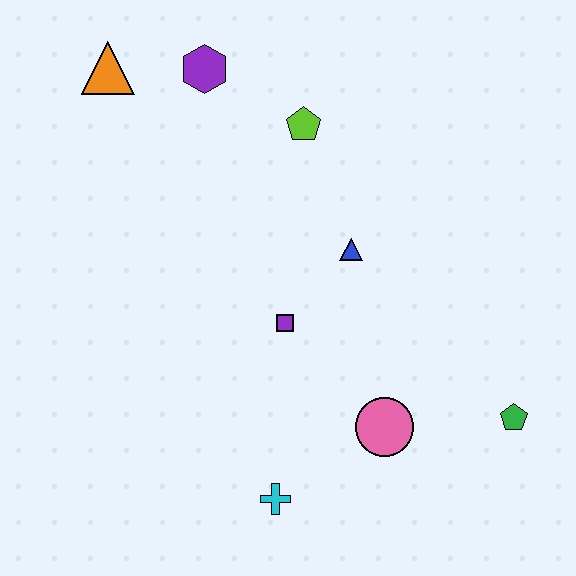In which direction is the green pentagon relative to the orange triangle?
The green pentagon is to the right of the orange triangle.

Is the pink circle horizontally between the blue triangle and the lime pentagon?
No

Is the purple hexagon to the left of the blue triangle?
Yes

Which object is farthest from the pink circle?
The orange triangle is farthest from the pink circle.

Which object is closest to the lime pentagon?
The purple hexagon is closest to the lime pentagon.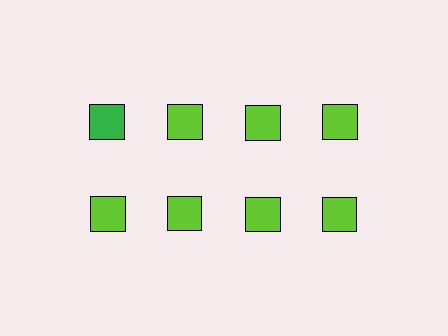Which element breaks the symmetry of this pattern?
The green square in the top row, leftmost column breaks the symmetry. All other shapes are lime squares.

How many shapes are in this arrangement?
There are 8 shapes arranged in a grid pattern.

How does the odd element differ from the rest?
It has a different color: green instead of lime.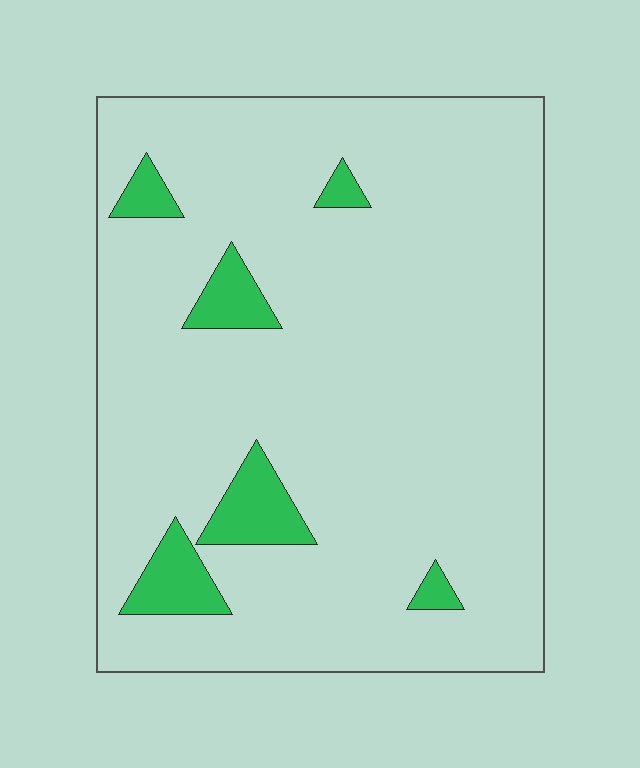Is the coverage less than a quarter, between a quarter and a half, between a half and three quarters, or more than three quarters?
Less than a quarter.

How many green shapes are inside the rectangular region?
6.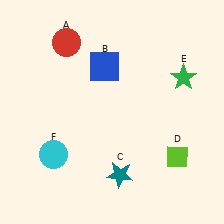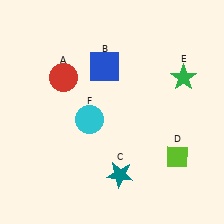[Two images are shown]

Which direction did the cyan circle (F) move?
The cyan circle (F) moved right.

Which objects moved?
The objects that moved are: the red circle (A), the cyan circle (F).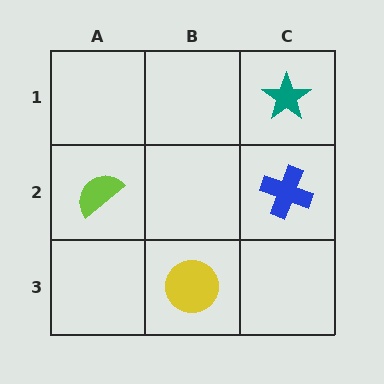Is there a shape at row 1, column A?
No, that cell is empty.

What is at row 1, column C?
A teal star.